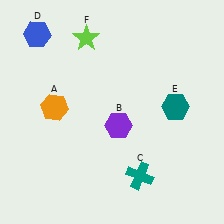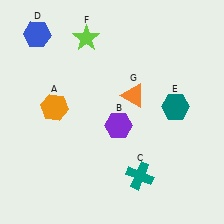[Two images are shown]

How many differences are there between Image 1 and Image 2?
There is 1 difference between the two images.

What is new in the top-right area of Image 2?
An orange triangle (G) was added in the top-right area of Image 2.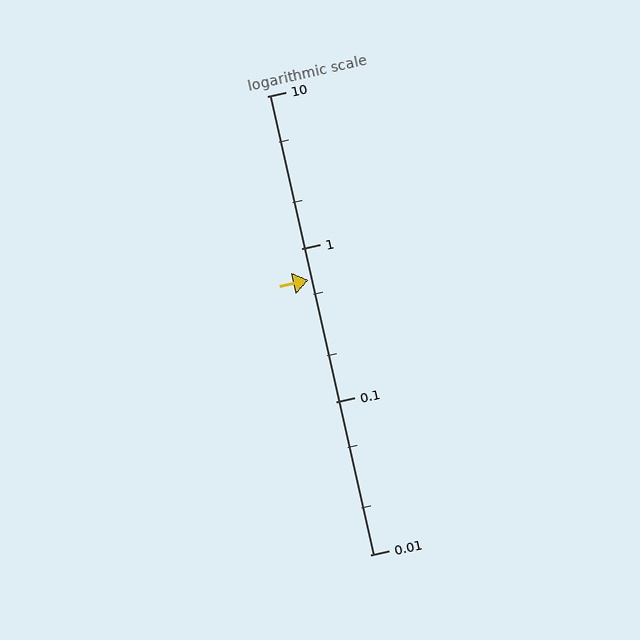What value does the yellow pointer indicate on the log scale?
The pointer indicates approximately 0.63.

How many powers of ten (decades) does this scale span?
The scale spans 3 decades, from 0.01 to 10.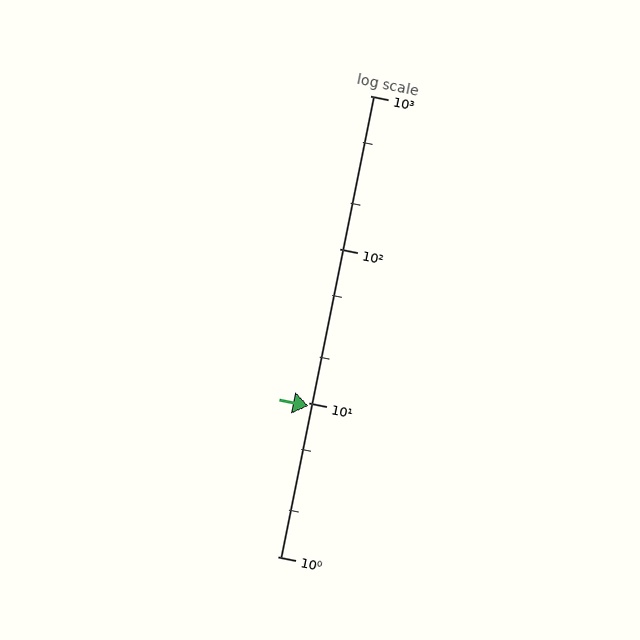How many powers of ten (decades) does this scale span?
The scale spans 3 decades, from 1 to 1000.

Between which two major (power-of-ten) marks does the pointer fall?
The pointer is between 1 and 10.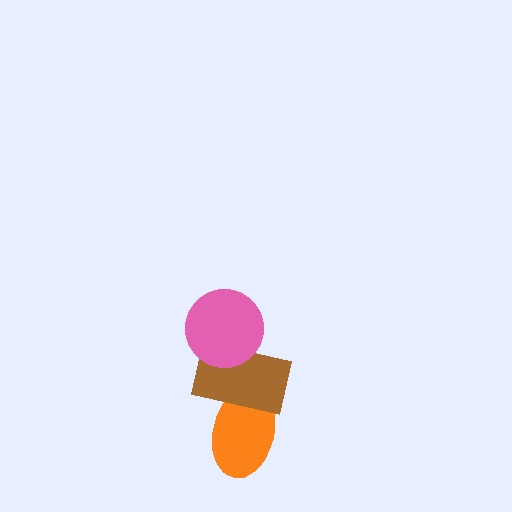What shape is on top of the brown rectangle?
The pink circle is on top of the brown rectangle.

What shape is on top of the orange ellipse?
The brown rectangle is on top of the orange ellipse.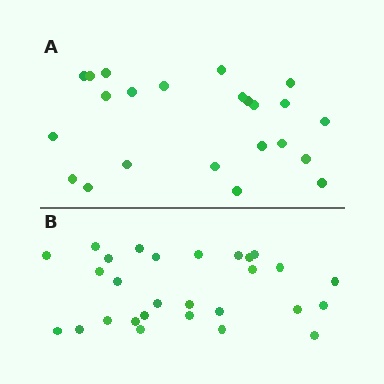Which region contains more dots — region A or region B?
Region B (the bottom region) has more dots.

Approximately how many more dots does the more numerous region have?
Region B has about 5 more dots than region A.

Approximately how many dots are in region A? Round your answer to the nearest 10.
About 20 dots. (The exact count is 23, which rounds to 20.)